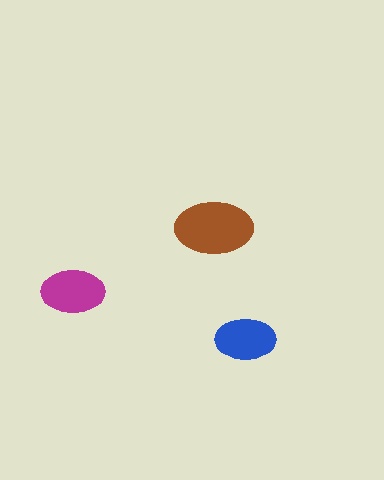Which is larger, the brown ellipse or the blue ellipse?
The brown one.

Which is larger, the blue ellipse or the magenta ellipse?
The magenta one.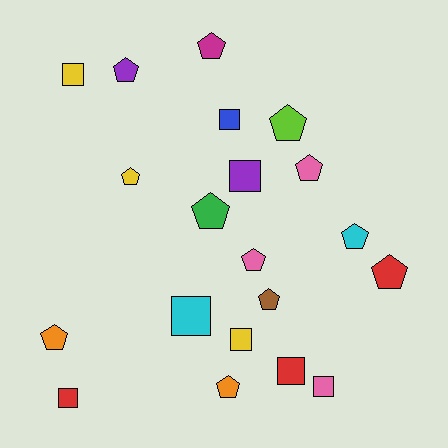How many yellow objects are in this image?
There are 3 yellow objects.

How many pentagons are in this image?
There are 12 pentagons.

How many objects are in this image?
There are 20 objects.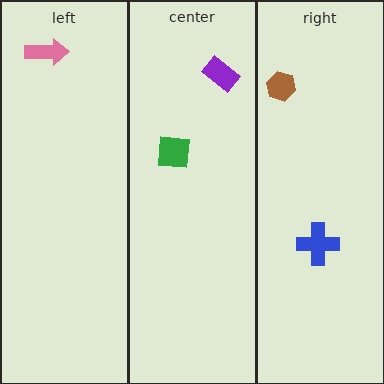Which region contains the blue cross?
The right region.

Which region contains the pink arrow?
The left region.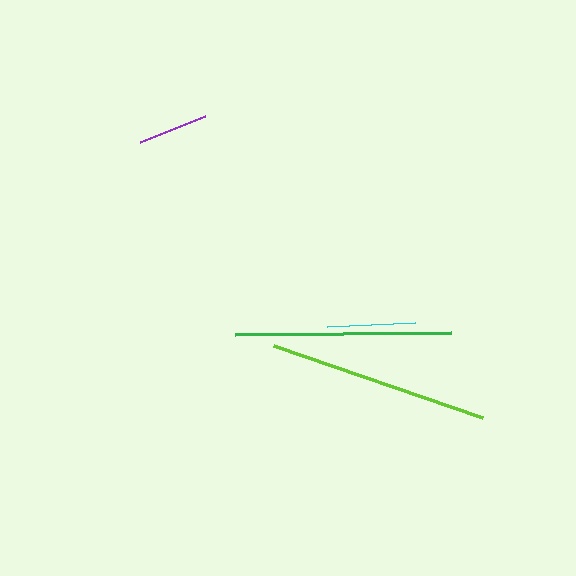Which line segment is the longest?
The lime line is the longest at approximately 221 pixels.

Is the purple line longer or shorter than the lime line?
The lime line is longer than the purple line.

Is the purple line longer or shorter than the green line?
The green line is longer than the purple line.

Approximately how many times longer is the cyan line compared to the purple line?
The cyan line is approximately 1.3 times the length of the purple line.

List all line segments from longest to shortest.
From longest to shortest: lime, green, cyan, purple.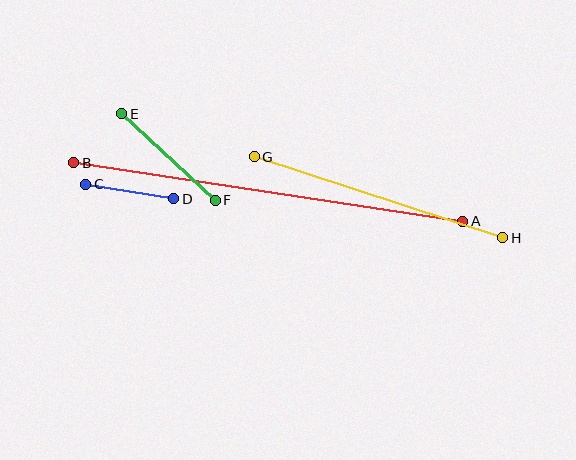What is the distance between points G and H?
The distance is approximately 262 pixels.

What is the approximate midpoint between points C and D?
The midpoint is at approximately (130, 192) pixels.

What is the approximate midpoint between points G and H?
The midpoint is at approximately (379, 197) pixels.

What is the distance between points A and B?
The distance is approximately 393 pixels.